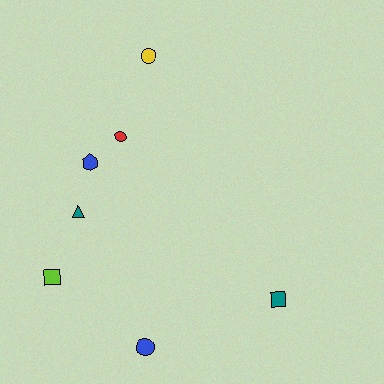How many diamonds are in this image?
There are no diamonds.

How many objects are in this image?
There are 7 objects.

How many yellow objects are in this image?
There is 1 yellow object.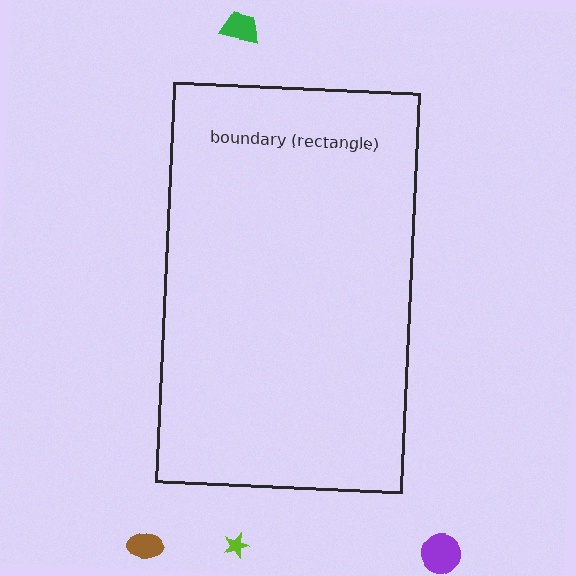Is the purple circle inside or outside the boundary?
Outside.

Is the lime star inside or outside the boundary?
Outside.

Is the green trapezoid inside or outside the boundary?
Outside.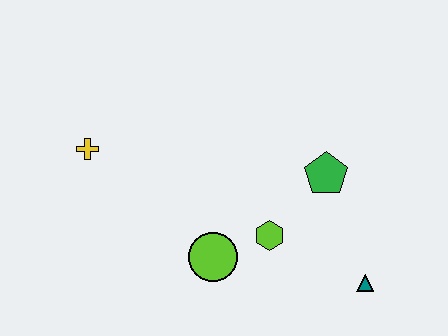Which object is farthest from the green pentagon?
The yellow cross is farthest from the green pentagon.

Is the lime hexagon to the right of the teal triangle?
No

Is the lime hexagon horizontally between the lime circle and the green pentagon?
Yes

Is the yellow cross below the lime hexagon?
No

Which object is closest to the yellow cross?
The lime circle is closest to the yellow cross.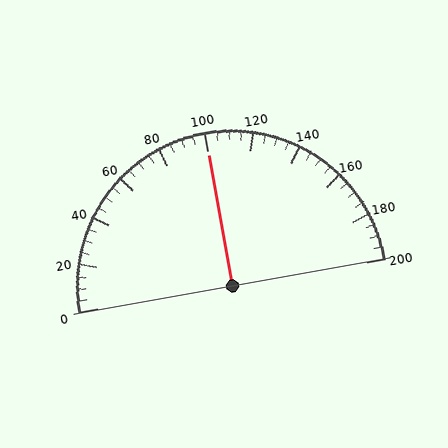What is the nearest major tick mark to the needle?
The nearest major tick mark is 100.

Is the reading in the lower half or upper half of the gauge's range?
The reading is in the upper half of the range (0 to 200).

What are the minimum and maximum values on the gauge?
The gauge ranges from 0 to 200.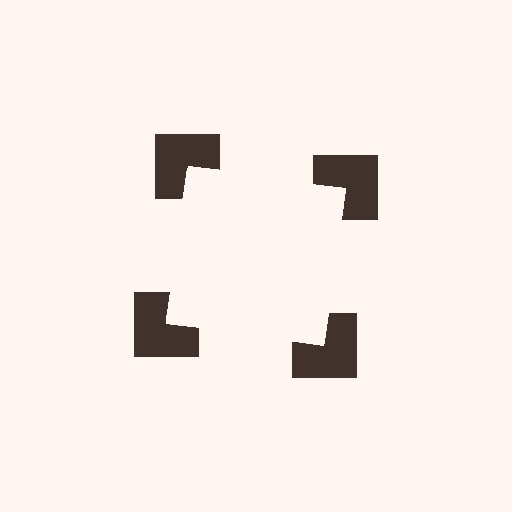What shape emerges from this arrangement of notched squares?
An illusory square — its edges are inferred from the aligned wedge cuts in the notched squares, not physically drawn.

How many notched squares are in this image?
There are 4 — one at each vertex of the illusory square.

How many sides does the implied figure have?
4 sides.